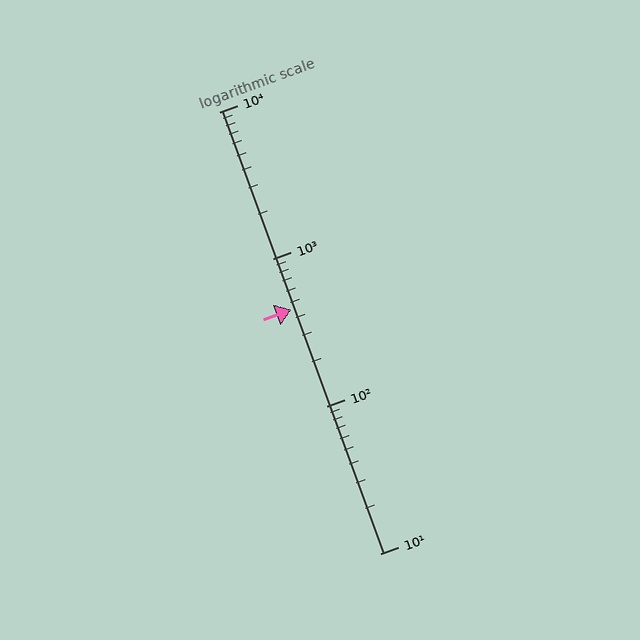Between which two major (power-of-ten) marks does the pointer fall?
The pointer is between 100 and 1000.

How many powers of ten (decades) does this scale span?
The scale spans 3 decades, from 10 to 10000.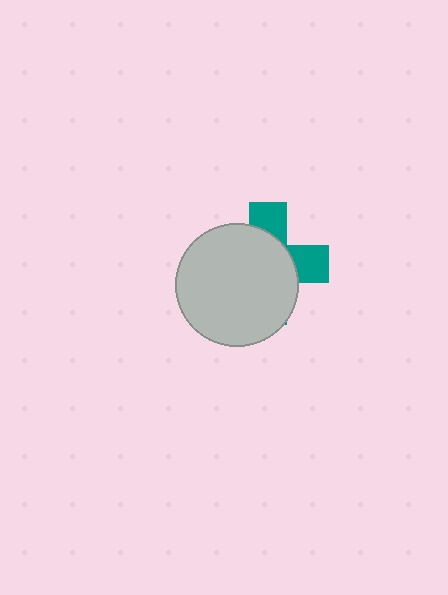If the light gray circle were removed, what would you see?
You would see the complete teal cross.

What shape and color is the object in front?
The object in front is a light gray circle.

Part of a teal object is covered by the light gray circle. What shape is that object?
It is a cross.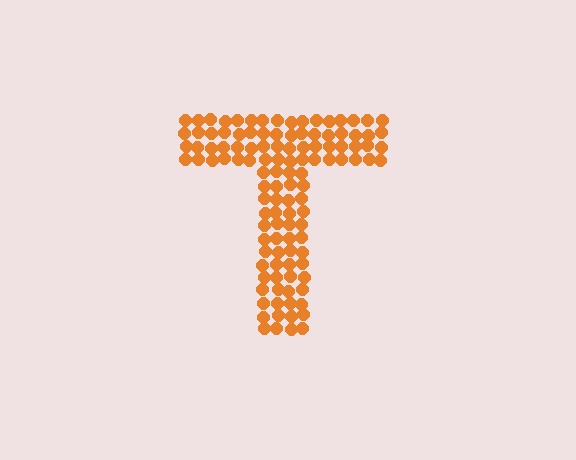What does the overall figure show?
The overall figure shows the letter T.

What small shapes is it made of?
It is made of small circles.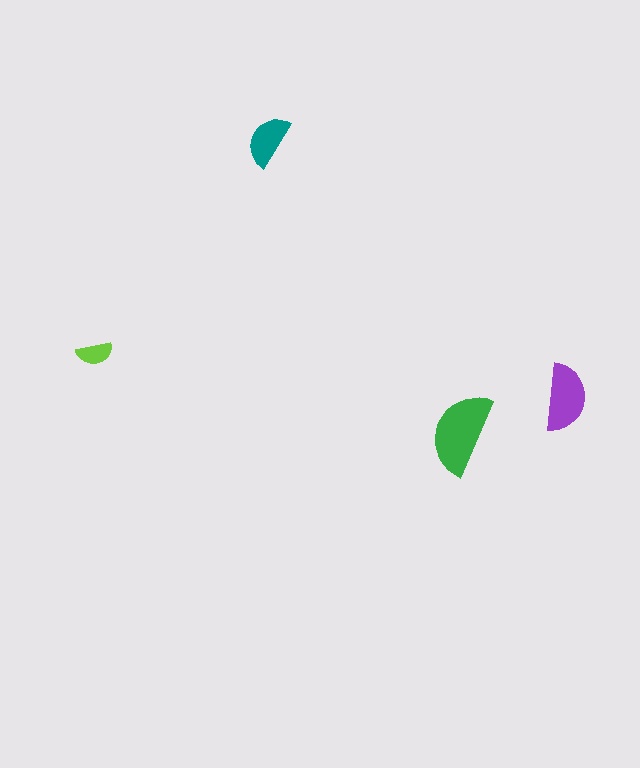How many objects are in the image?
There are 4 objects in the image.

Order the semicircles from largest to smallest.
the green one, the purple one, the teal one, the lime one.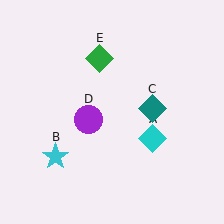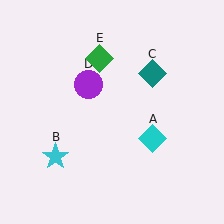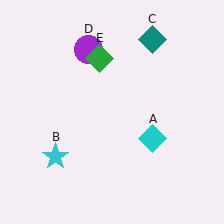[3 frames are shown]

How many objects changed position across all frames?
2 objects changed position: teal diamond (object C), purple circle (object D).